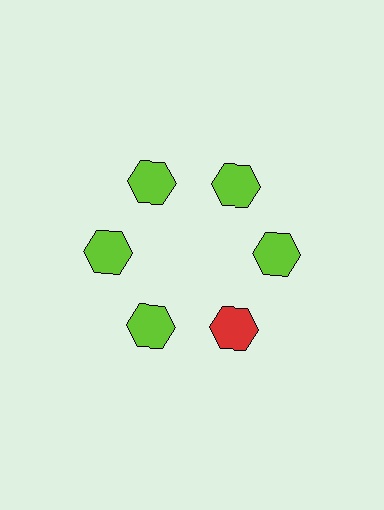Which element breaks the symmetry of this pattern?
The red hexagon at roughly the 5 o'clock position breaks the symmetry. All other shapes are lime hexagons.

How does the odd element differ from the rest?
It has a different color: red instead of lime.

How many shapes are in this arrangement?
There are 6 shapes arranged in a ring pattern.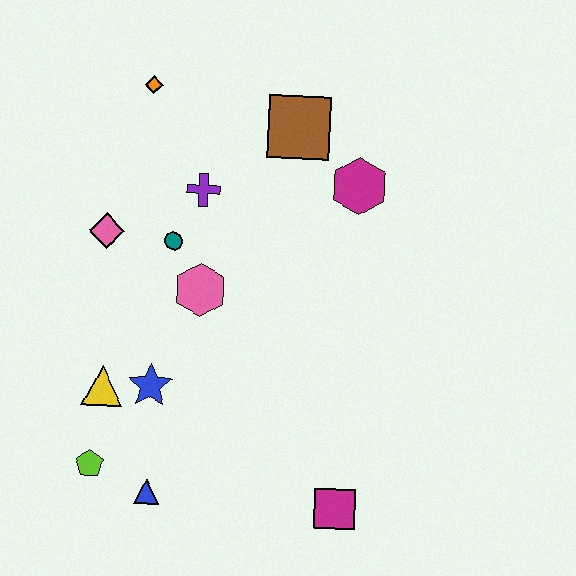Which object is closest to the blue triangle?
The lime pentagon is closest to the blue triangle.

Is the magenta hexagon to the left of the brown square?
No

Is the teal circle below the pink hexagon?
No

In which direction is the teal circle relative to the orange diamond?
The teal circle is below the orange diamond.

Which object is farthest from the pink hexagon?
The magenta square is farthest from the pink hexagon.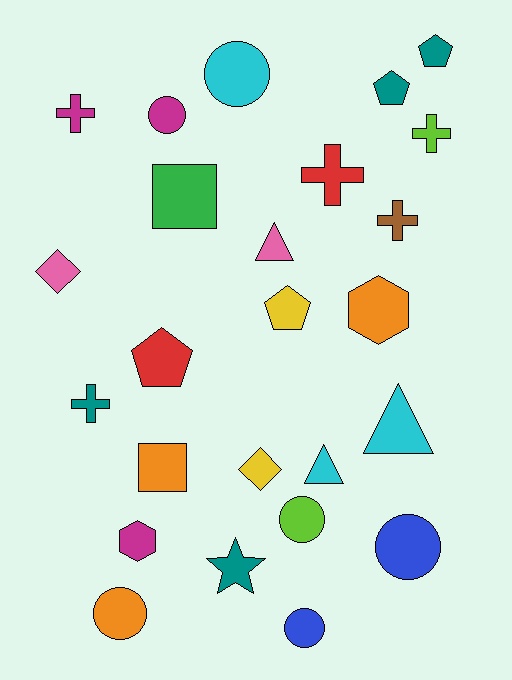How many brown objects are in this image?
There is 1 brown object.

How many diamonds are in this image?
There are 2 diamonds.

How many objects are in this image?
There are 25 objects.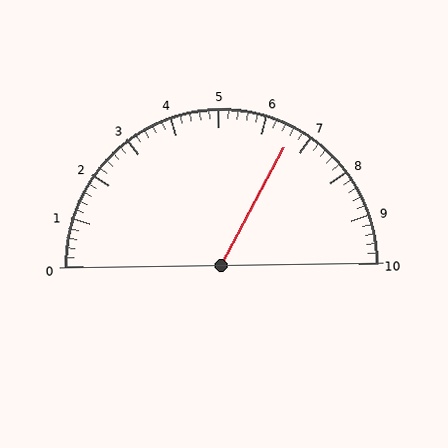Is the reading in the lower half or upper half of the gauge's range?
The reading is in the upper half of the range (0 to 10).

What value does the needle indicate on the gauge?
The needle indicates approximately 6.6.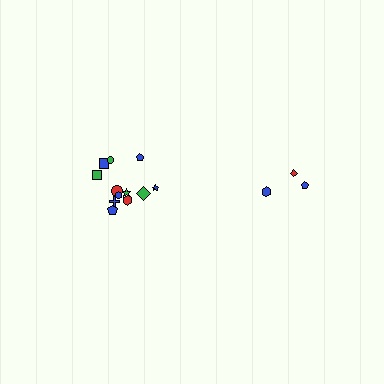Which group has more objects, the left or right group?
The left group.